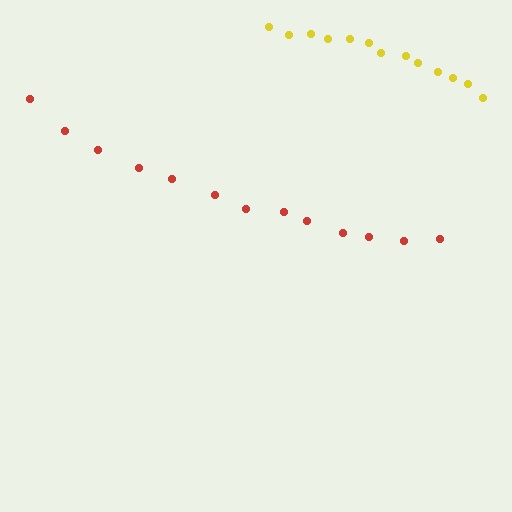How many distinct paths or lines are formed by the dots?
There are 2 distinct paths.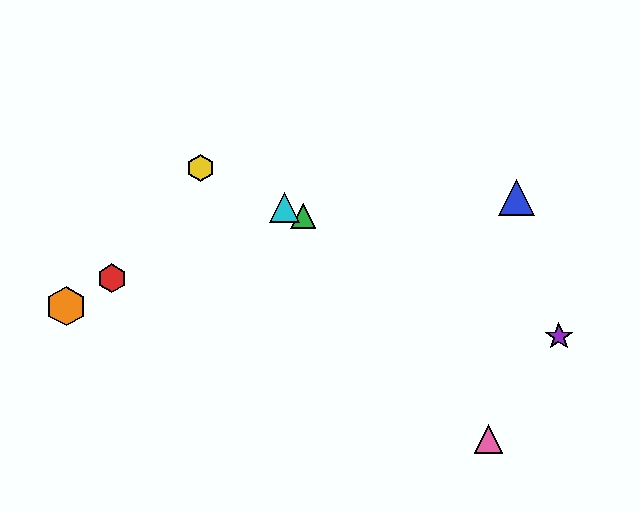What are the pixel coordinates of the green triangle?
The green triangle is at (303, 216).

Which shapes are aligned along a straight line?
The green triangle, the yellow hexagon, the purple star, the cyan triangle are aligned along a straight line.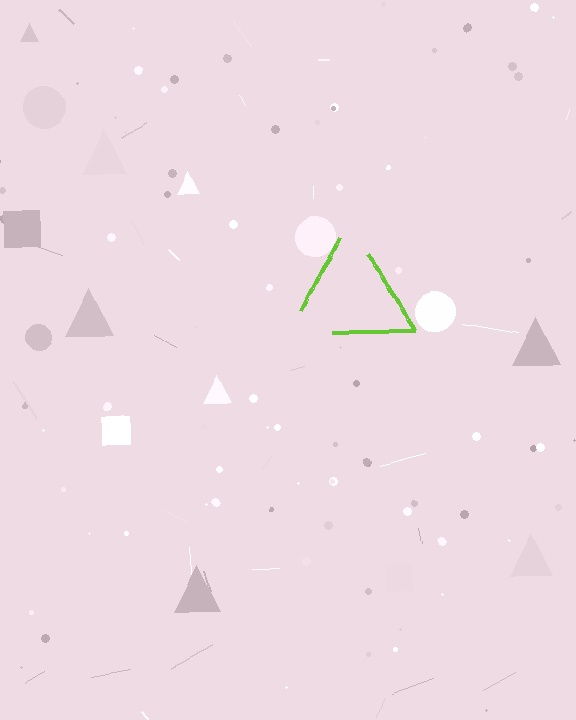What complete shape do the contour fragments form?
The contour fragments form a triangle.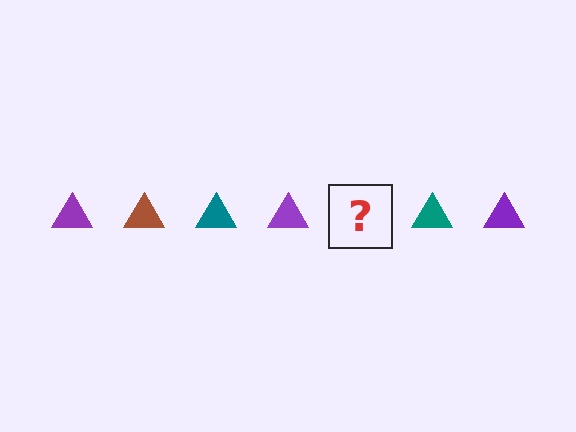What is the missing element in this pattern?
The missing element is a brown triangle.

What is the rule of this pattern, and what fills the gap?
The rule is that the pattern cycles through purple, brown, teal triangles. The gap should be filled with a brown triangle.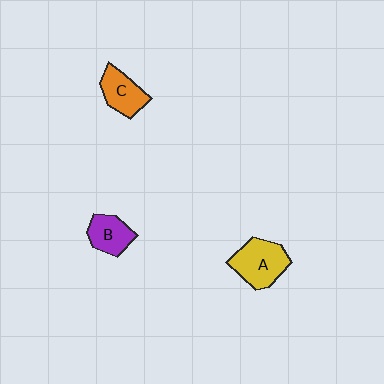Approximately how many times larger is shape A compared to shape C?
Approximately 1.3 times.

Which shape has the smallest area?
Shape B (purple).